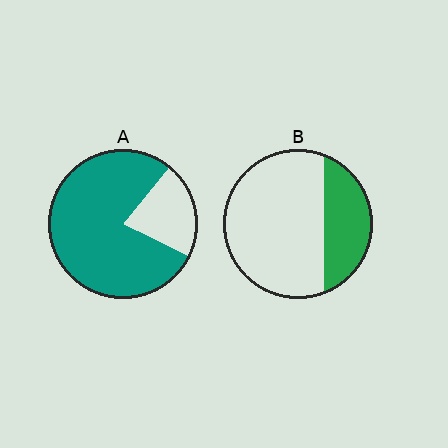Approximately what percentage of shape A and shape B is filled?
A is approximately 80% and B is approximately 30%.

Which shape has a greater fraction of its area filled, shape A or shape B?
Shape A.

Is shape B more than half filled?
No.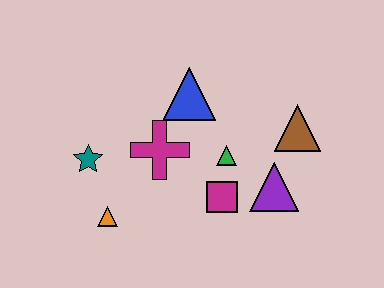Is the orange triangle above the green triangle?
No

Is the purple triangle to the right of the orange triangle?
Yes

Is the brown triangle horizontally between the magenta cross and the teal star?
No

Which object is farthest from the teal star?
The brown triangle is farthest from the teal star.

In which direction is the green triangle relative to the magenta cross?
The green triangle is to the right of the magenta cross.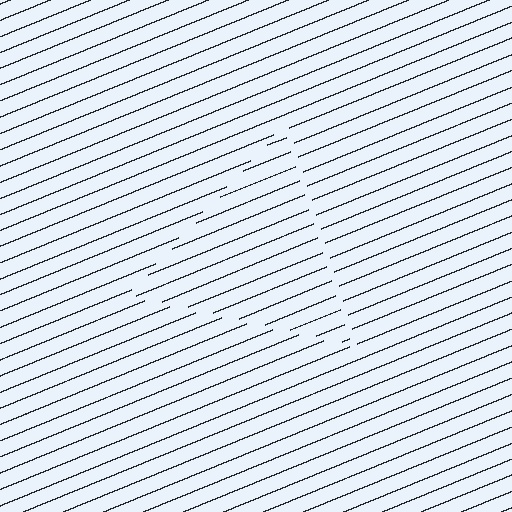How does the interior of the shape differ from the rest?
The interior of the shape contains the same grating, shifted by half a period — the contour is defined by the phase discontinuity where line-ends from the inner and outer gratings abut.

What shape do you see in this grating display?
An illusory triangle. The interior of the shape contains the same grating, shifted by half a period — the contour is defined by the phase discontinuity where line-ends from the inner and outer gratings abut.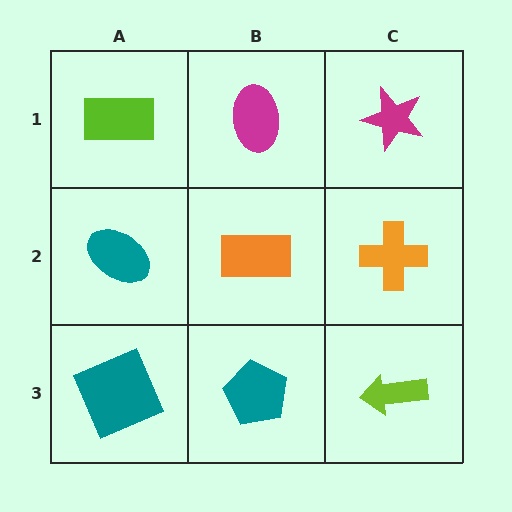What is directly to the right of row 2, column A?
An orange rectangle.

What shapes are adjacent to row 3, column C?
An orange cross (row 2, column C), a teal pentagon (row 3, column B).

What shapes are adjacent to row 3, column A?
A teal ellipse (row 2, column A), a teal pentagon (row 3, column B).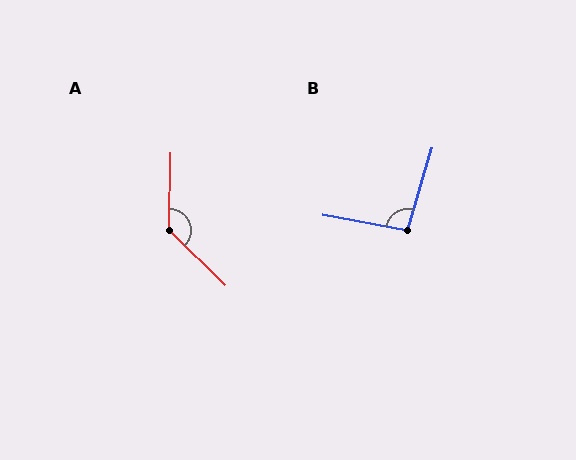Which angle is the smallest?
B, at approximately 96 degrees.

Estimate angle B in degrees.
Approximately 96 degrees.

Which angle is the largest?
A, at approximately 133 degrees.